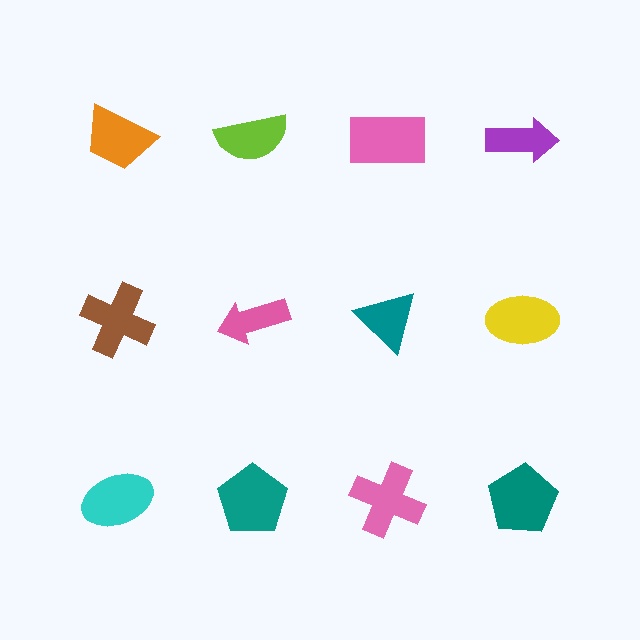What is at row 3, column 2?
A teal pentagon.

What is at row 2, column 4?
A yellow ellipse.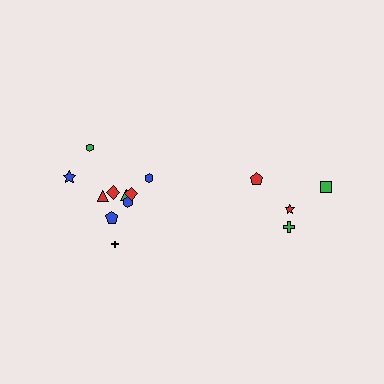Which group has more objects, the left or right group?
The left group.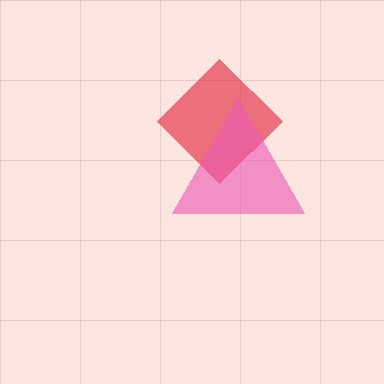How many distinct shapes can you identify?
There are 2 distinct shapes: a red diamond, a pink triangle.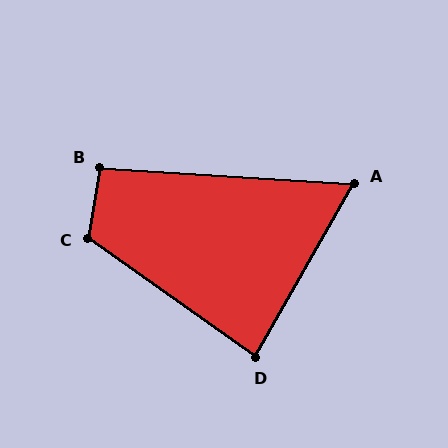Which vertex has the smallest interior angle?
A, at approximately 64 degrees.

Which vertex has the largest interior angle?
C, at approximately 116 degrees.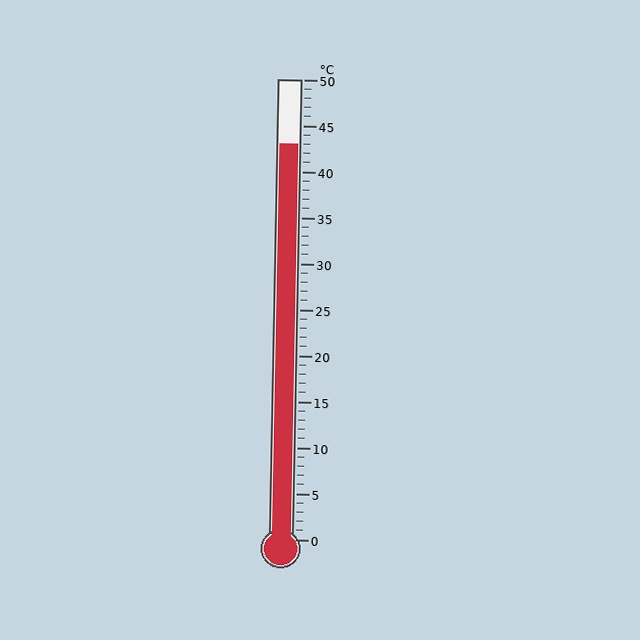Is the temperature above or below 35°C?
The temperature is above 35°C.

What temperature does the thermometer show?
The thermometer shows approximately 43°C.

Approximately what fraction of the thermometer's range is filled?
The thermometer is filled to approximately 85% of its range.